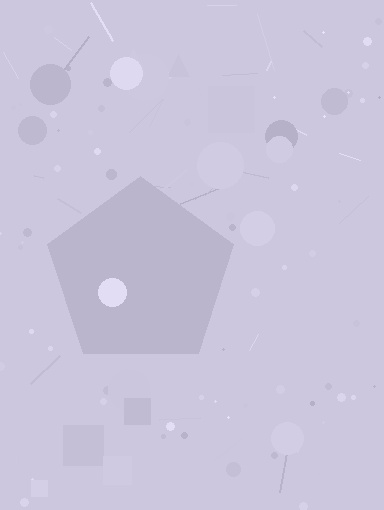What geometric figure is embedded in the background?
A pentagon is embedded in the background.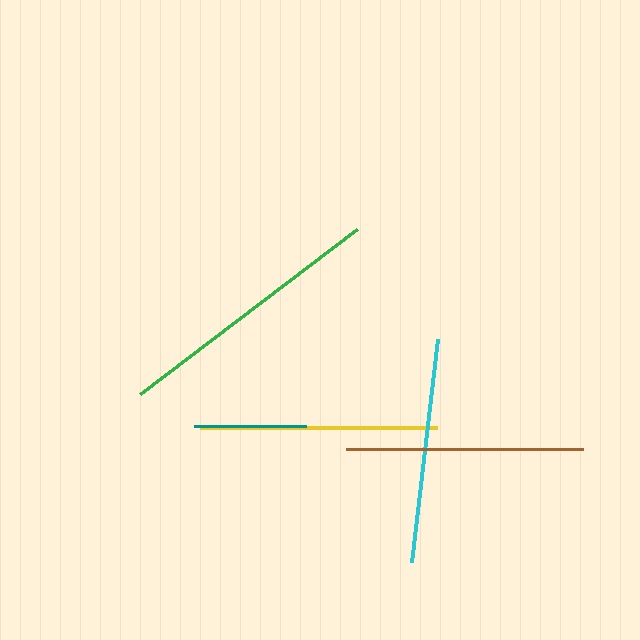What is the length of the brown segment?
The brown segment is approximately 237 pixels long.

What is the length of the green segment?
The green segment is approximately 273 pixels long.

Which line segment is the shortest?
The teal line is the shortest at approximately 112 pixels.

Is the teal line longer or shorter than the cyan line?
The cyan line is longer than the teal line.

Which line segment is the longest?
The green line is the longest at approximately 273 pixels.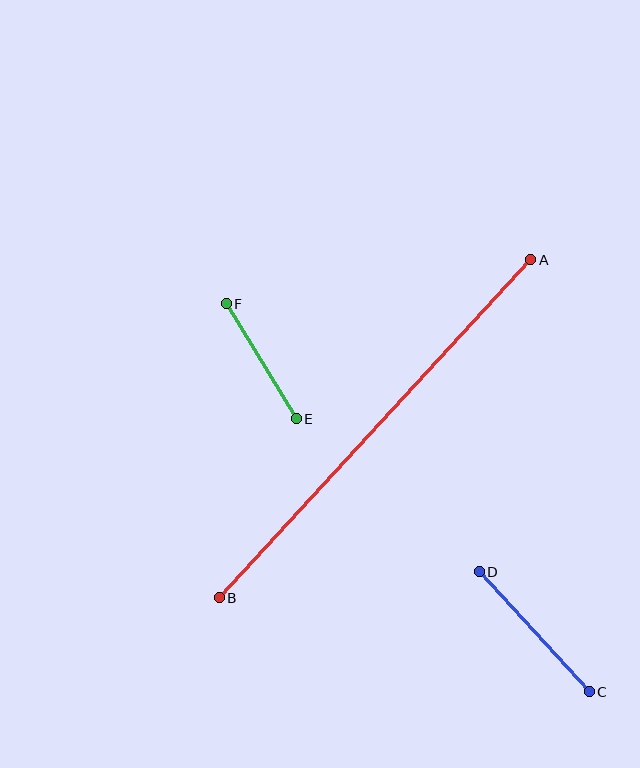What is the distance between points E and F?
The distance is approximately 135 pixels.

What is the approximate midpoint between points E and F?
The midpoint is at approximately (261, 361) pixels.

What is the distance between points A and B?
The distance is approximately 460 pixels.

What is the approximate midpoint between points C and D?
The midpoint is at approximately (534, 632) pixels.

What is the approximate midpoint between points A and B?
The midpoint is at approximately (375, 429) pixels.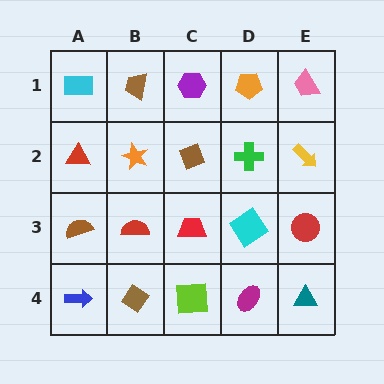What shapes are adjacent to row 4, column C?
A red trapezoid (row 3, column C), a brown diamond (row 4, column B), a magenta ellipse (row 4, column D).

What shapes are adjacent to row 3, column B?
An orange star (row 2, column B), a brown diamond (row 4, column B), a brown semicircle (row 3, column A), a red trapezoid (row 3, column C).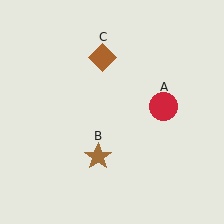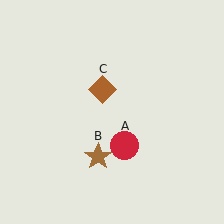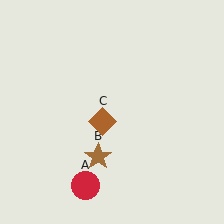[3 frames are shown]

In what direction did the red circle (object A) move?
The red circle (object A) moved down and to the left.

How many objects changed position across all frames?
2 objects changed position: red circle (object A), brown diamond (object C).